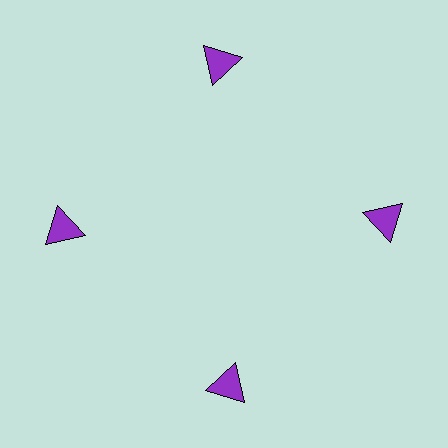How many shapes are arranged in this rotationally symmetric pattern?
There are 4 shapes, arranged in 4 groups of 1.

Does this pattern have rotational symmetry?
Yes, this pattern has 4-fold rotational symmetry. It looks the same after rotating 90 degrees around the center.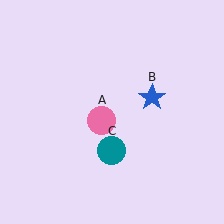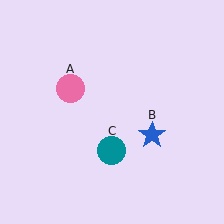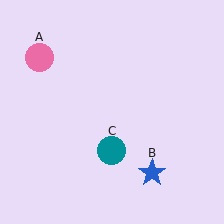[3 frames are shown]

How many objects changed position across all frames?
2 objects changed position: pink circle (object A), blue star (object B).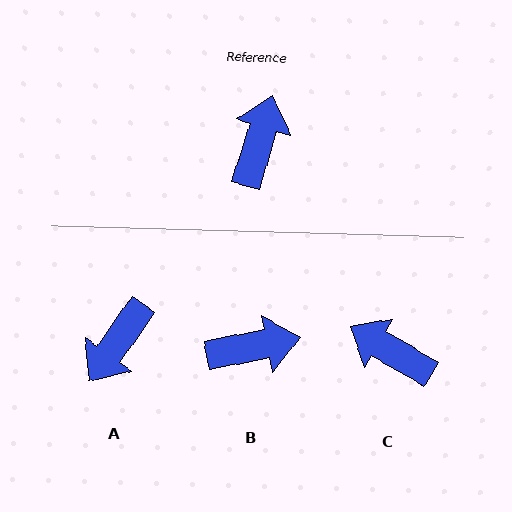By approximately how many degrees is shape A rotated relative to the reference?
Approximately 162 degrees counter-clockwise.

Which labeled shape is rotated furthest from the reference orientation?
A, about 162 degrees away.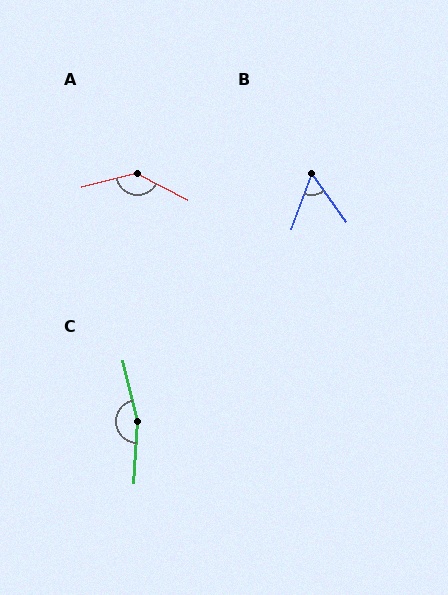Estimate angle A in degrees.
Approximately 139 degrees.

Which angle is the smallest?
B, at approximately 56 degrees.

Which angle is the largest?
C, at approximately 163 degrees.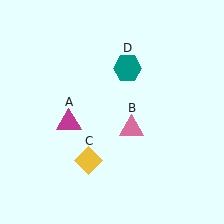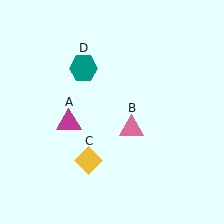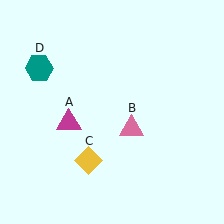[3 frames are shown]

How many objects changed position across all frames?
1 object changed position: teal hexagon (object D).